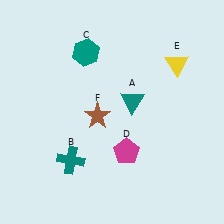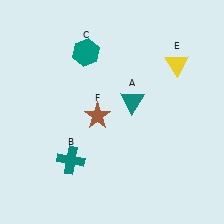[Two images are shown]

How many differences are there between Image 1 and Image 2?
There is 1 difference between the two images.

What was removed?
The magenta pentagon (D) was removed in Image 2.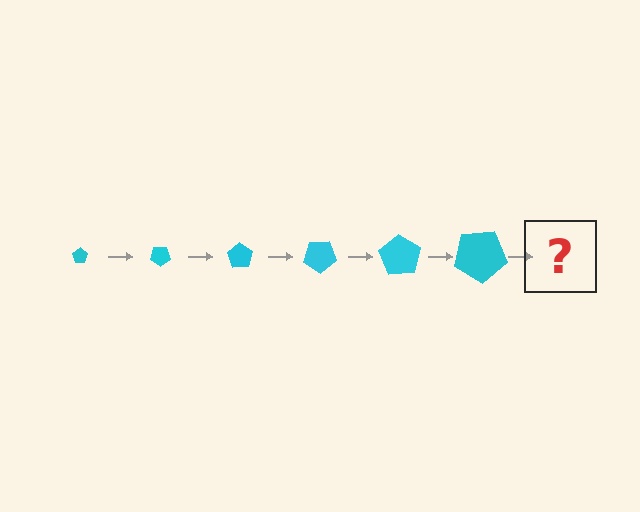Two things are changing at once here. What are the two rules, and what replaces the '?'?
The two rules are that the pentagon grows larger each step and it rotates 35 degrees each step. The '?' should be a pentagon, larger than the previous one and rotated 210 degrees from the start.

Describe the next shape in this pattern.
It should be a pentagon, larger than the previous one and rotated 210 degrees from the start.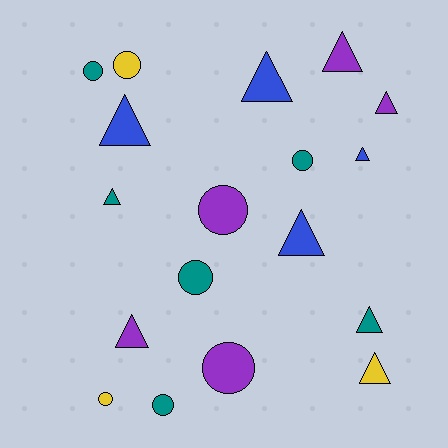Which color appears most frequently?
Teal, with 6 objects.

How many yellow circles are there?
There are 2 yellow circles.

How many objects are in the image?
There are 18 objects.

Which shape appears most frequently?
Triangle, with 10 objects.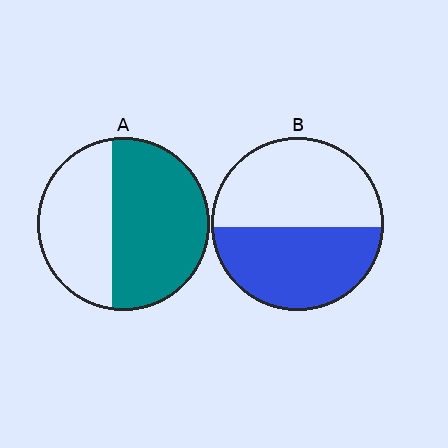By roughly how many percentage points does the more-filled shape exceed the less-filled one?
By roughly 10 percentage points (A over B).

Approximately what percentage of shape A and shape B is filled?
A is approximately 60% and B is approximately 50%.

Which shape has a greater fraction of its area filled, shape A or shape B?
Shape A.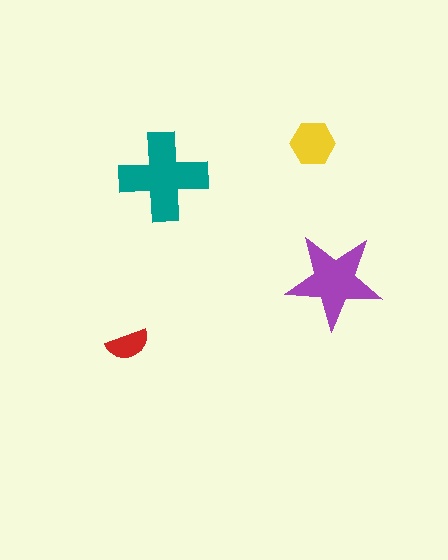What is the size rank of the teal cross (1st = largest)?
1st.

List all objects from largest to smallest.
The teal cross, the purple star, the yellow hexagon, the red semicircle.